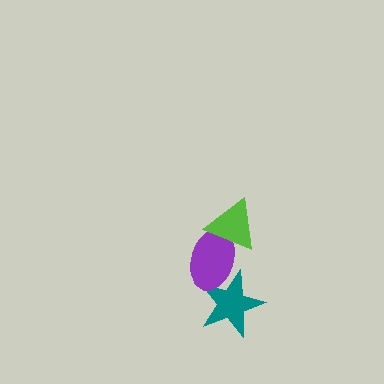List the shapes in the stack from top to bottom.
From top to bottom: the lime triangle, the purple ellipse, the teal star.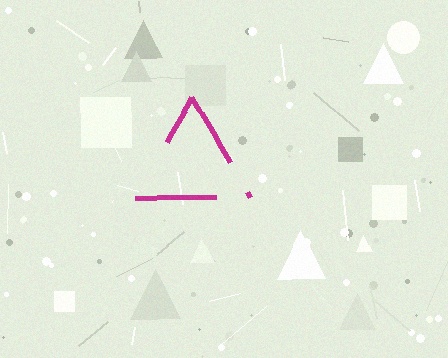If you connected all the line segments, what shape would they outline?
They would outline a triangle.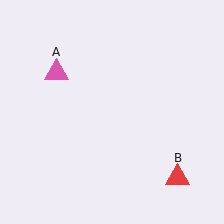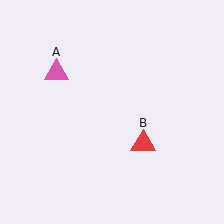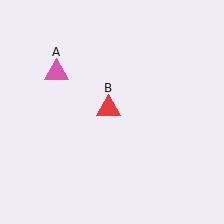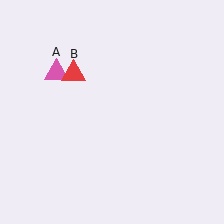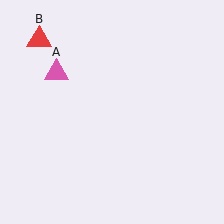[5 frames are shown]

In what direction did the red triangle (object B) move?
The red triangle (object B) moved up and to the left.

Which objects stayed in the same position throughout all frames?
Pink triangle (object A) remained stationary.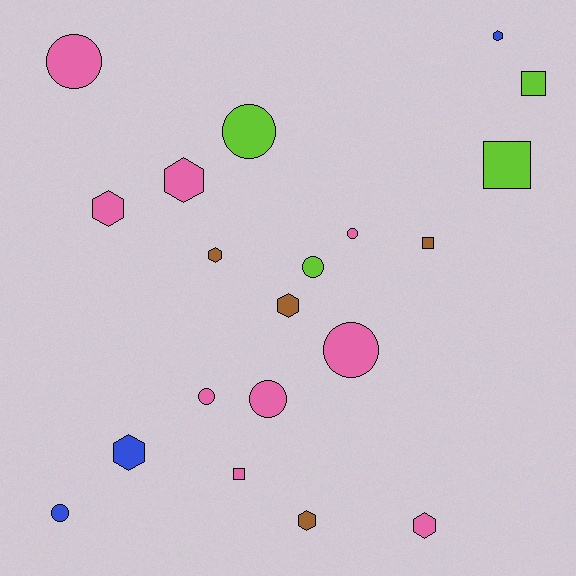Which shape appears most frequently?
Hexagon, with 8 objects.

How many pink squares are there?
There is 1 pink square.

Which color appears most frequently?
Pink, with 9 objects.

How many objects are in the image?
There are 20 objects.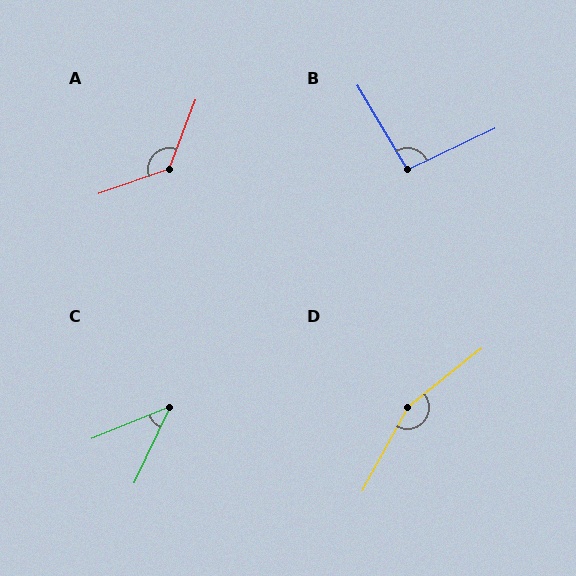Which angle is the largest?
D, at approximately 157 degrees.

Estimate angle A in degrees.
Approximately 130 degrees.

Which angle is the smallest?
C, at approximately 43 degrees.